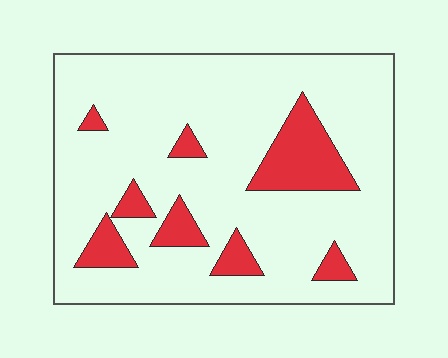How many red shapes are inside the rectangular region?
8.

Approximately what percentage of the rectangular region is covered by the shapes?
Approximately 15%.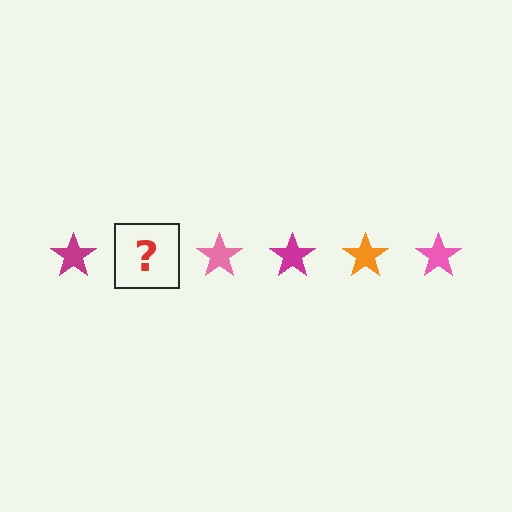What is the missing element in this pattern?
The missing element is an orange star.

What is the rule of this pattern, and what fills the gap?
The rule is that the pattern cycles through magenta, orange, pink stars. The gap should be filled with an orange star.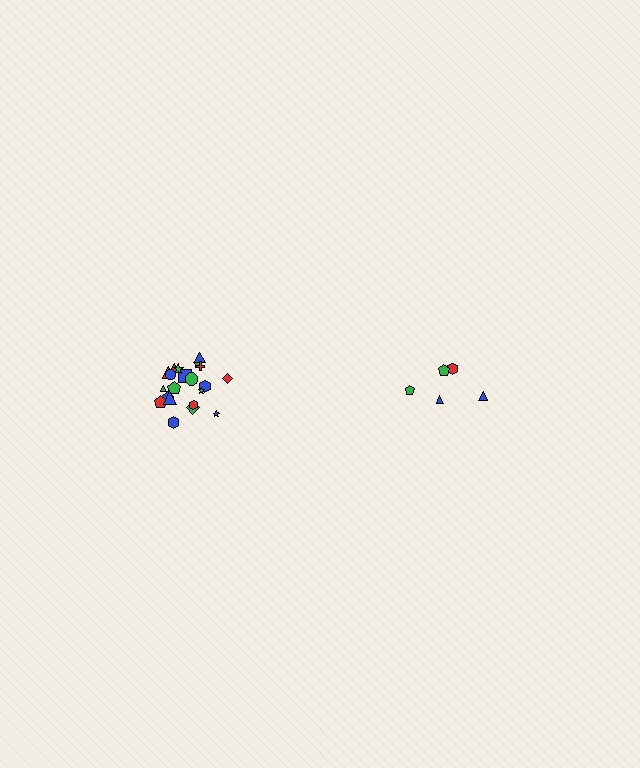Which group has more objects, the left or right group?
The left group.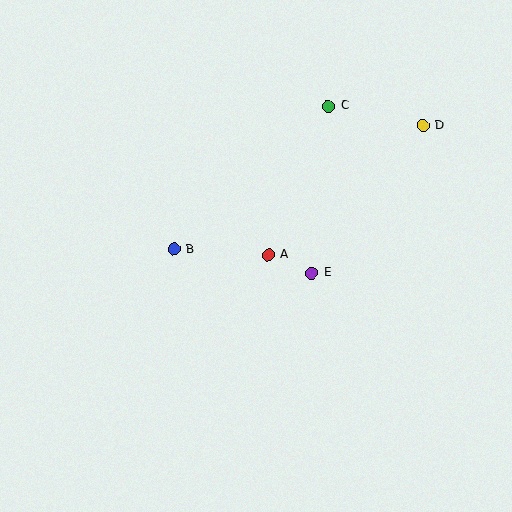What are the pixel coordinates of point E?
Point E is at (312, 273).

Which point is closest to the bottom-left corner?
Point B is closest to the bottom-left corner.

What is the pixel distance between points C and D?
The distance between C and D is 96 pixels.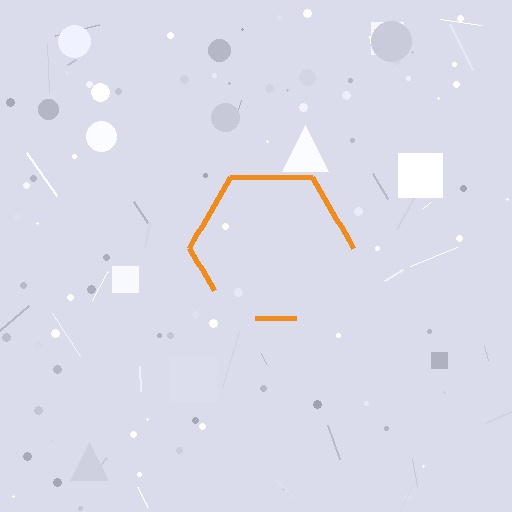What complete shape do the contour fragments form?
The contour fragments form a hexagon.